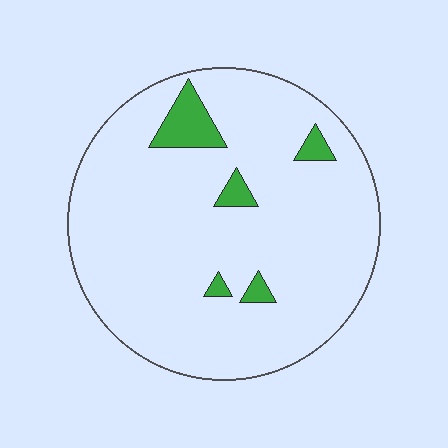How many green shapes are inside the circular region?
5.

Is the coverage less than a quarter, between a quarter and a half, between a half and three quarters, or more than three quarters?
Less than a quarter.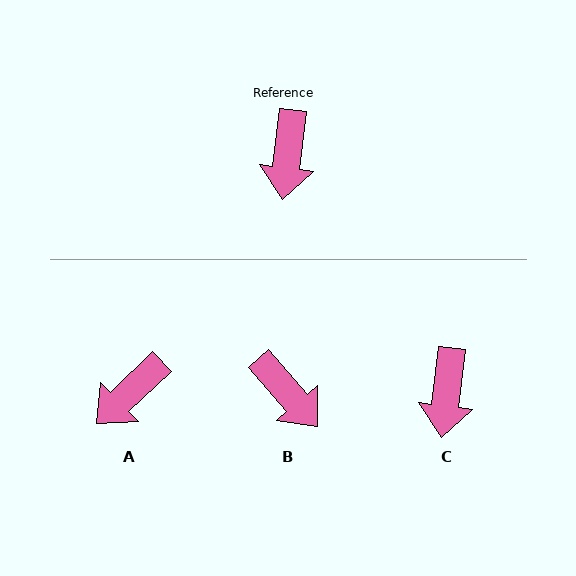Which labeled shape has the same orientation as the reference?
C.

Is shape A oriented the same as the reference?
No, it is off by about 40 degrees.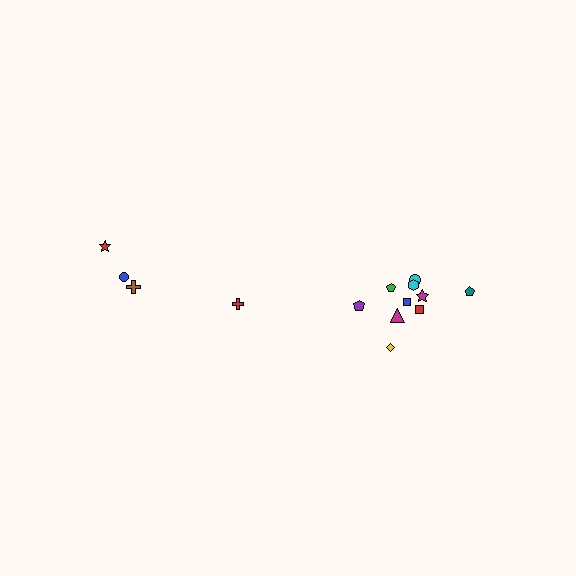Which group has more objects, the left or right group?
The right group.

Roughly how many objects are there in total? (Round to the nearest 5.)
Roughly 15 objects in total.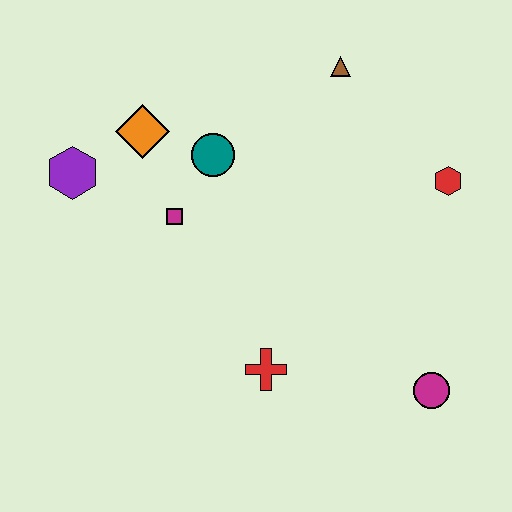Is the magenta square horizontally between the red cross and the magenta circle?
No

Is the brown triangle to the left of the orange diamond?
No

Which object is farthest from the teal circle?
The magenta circle is farthest from the teal circle.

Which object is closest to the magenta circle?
The red cross is closest to the magenta circle.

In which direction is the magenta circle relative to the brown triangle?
The magenta circle is below the brown triangle.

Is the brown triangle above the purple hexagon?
Yes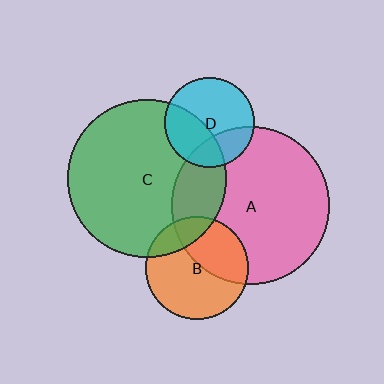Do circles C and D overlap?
Yes.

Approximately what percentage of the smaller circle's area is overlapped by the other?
Approximately 35%.